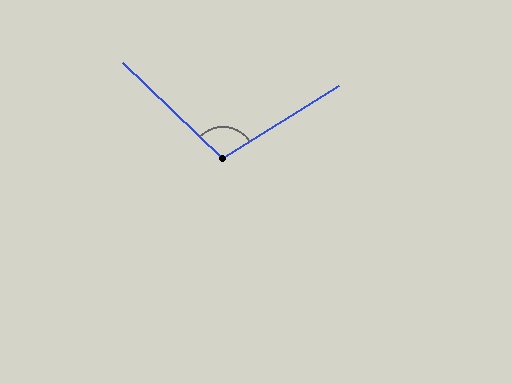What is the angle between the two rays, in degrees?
Approximately 104 degrees.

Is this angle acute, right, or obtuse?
It is obtuse.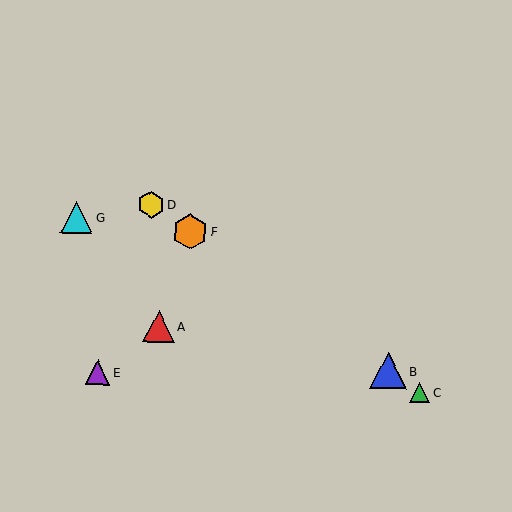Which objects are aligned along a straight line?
Objects B, C, D, F are aligned along a straight line.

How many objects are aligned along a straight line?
4 objects (B, C, D, F) are aligned along a straight line.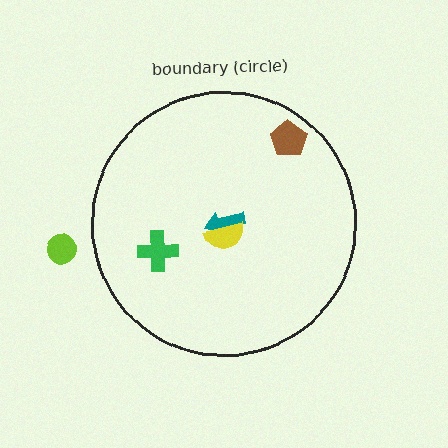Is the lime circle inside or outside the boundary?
Outside.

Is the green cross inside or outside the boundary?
Inside.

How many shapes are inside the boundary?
4 inside, 1 outside.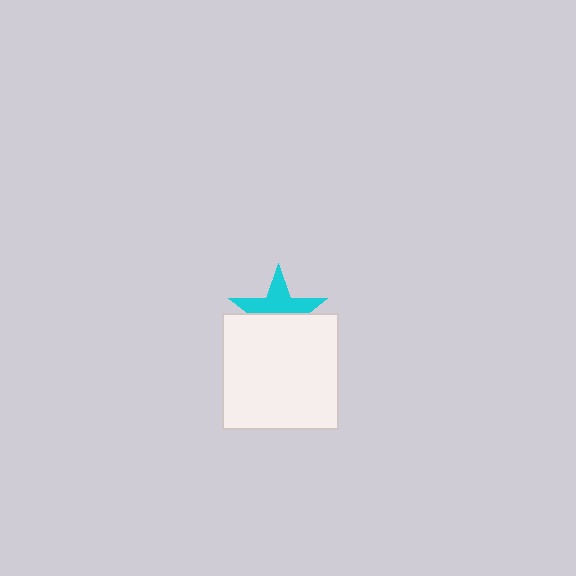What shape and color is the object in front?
The object in front is a white square.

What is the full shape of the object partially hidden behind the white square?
The partially hidden object is a cyan star.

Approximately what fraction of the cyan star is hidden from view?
Roughly 48% of the cyan star is hidden behind the white square.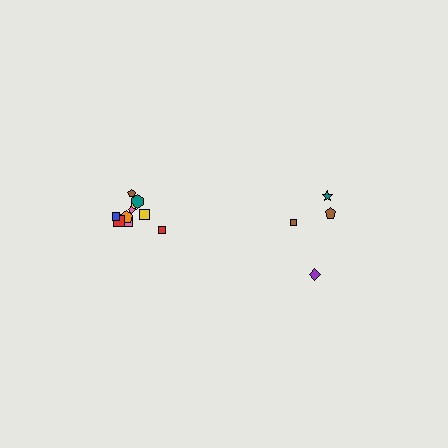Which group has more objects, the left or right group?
The left group.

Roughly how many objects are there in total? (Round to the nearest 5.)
Roughly 15 objects in total.